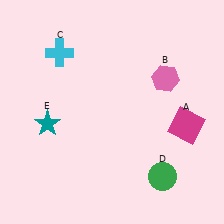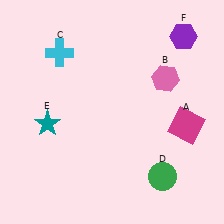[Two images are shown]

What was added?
A purple hexagon (F) was added in Image 2.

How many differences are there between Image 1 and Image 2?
There is 1 difference between the two images.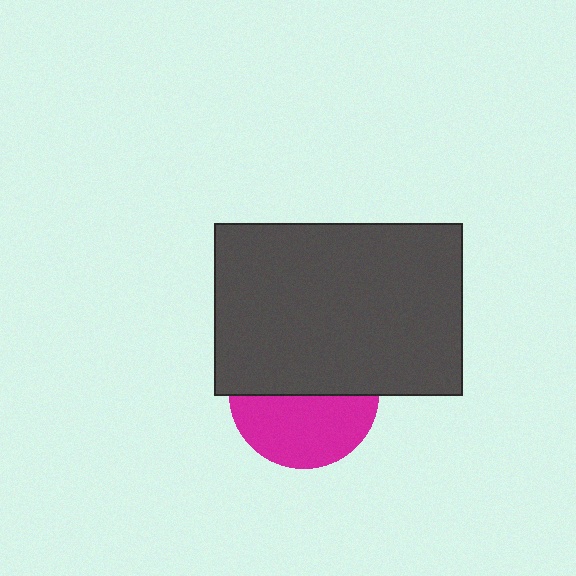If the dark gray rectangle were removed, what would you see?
You would see the complete magenta circle.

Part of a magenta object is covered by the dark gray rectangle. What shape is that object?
It is a circle.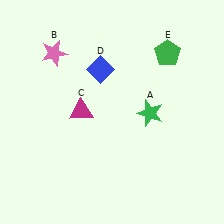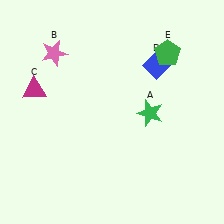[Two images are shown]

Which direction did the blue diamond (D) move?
The blue diamond (D) moved right.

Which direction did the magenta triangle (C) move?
The magenta triangle (C) moved left.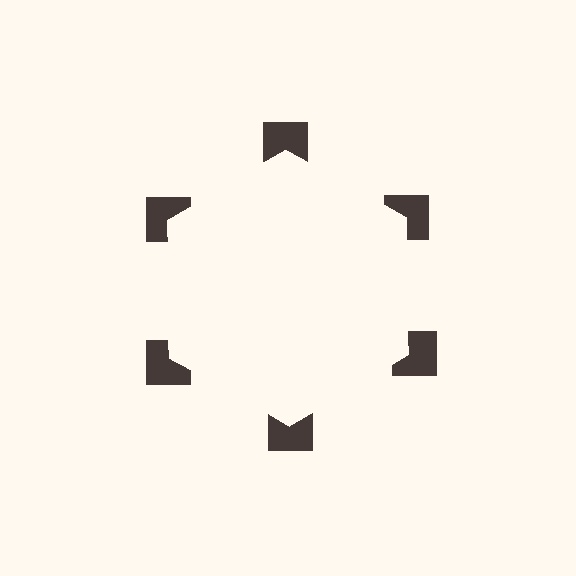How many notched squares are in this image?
There are 6 — one at each vertex of the illusory hexagon.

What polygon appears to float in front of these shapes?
An illusory hexagon — its edges are inferred from the aligned wedge cuts in the notched squares, not physically drawn.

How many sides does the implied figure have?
6 sides.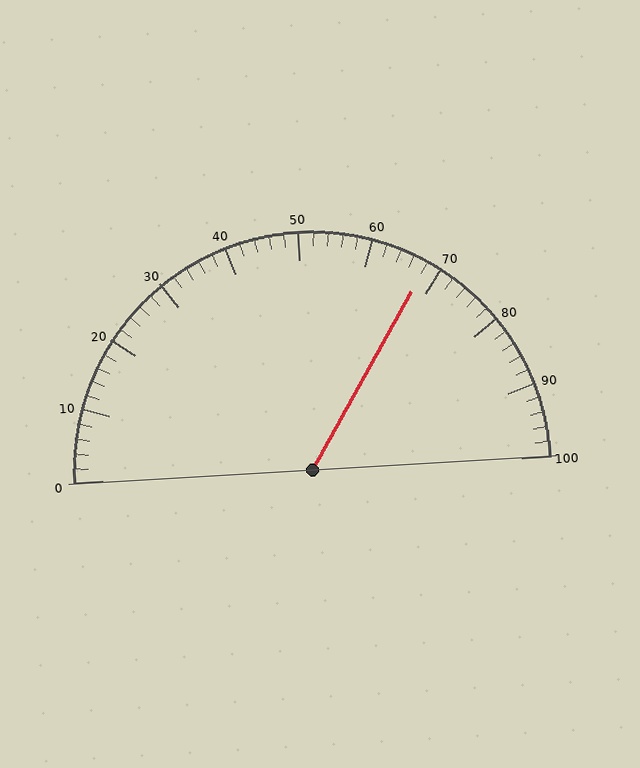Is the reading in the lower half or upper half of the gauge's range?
The reading is in the upper half of the range (0 to 100).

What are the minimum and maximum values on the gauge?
The gauge ranges from 0 to 100.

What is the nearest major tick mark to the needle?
The nearest major tick mark is 70.